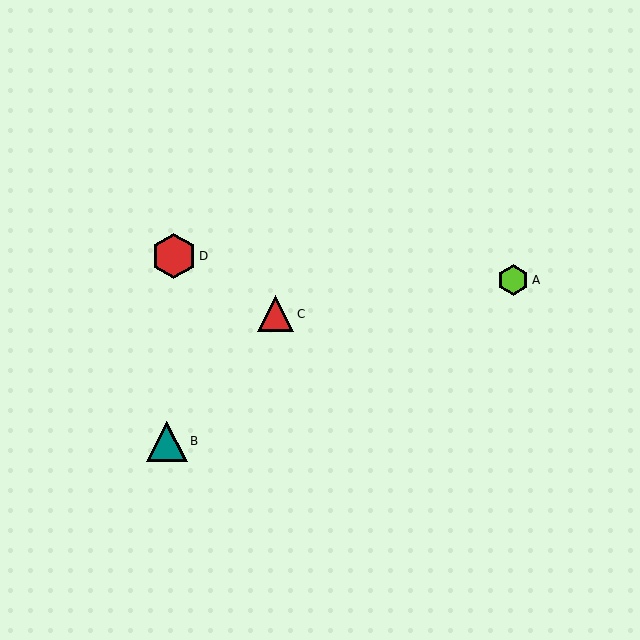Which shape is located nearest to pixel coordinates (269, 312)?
The red triangle (labeled C) at (276, 314) is nearest to that location.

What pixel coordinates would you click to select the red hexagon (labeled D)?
Click at (174, 256) to select the red hexagon D.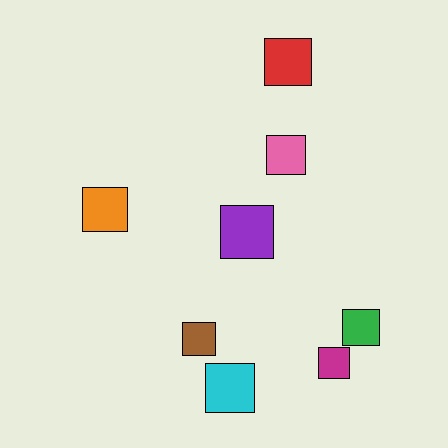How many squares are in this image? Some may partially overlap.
There are 8 squares.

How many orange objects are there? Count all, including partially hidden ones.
There is 1 orange object.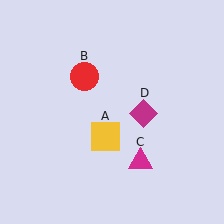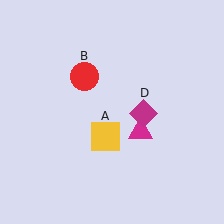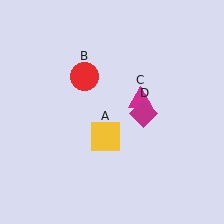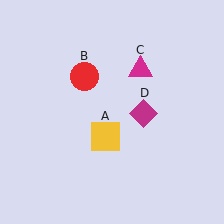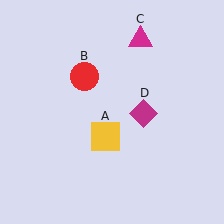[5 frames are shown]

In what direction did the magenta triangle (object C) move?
The magenta triangle (object C) moved up.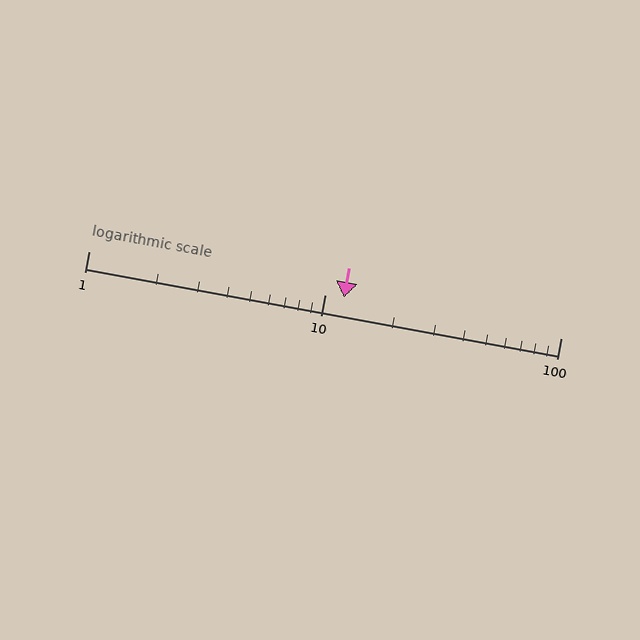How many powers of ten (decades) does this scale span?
The scale spans 2 decades, from 1 to 100.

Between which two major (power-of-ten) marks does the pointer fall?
The pointer is between 10 and 100.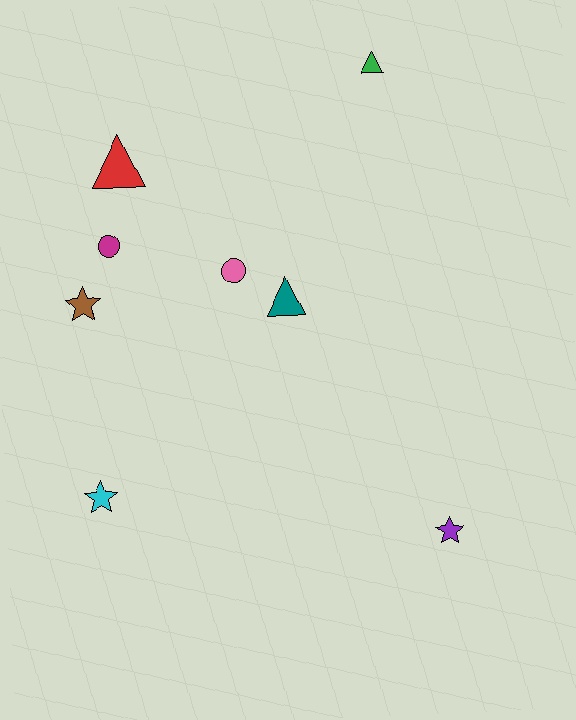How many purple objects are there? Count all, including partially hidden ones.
There is 1 purple object.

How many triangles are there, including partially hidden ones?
There are 3 triangles.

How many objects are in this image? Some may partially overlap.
There are 8 objects.